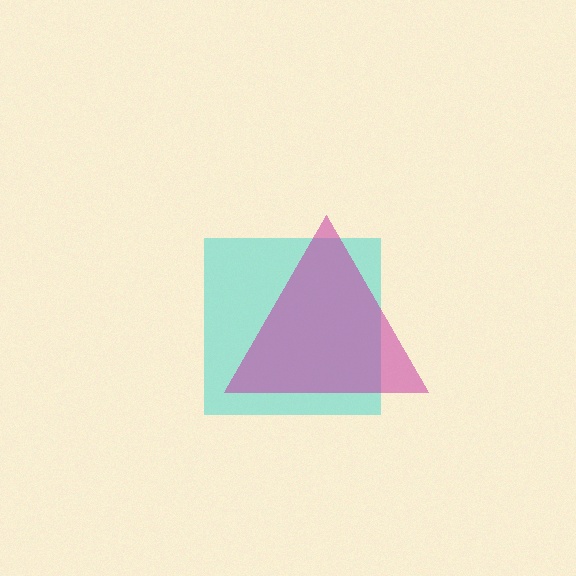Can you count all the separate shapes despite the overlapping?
Yes, there are 2 separate shapes.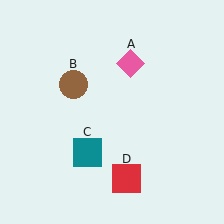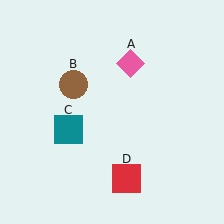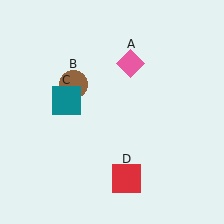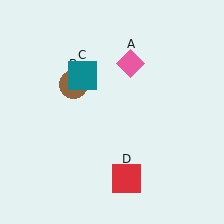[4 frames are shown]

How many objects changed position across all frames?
1 object changed position: teal square (object C).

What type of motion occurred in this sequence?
The teal square (object C) rotated clockwise around the center of the scene.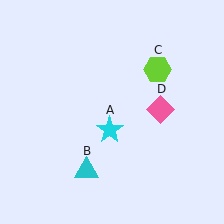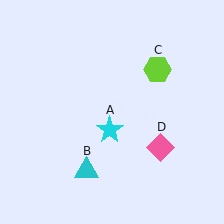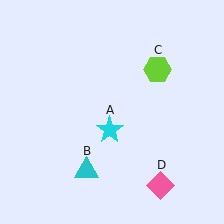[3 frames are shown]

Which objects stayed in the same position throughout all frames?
Cyan star (object A) and cyan triangle (object B) and lime hexagon (object C) remained stationary.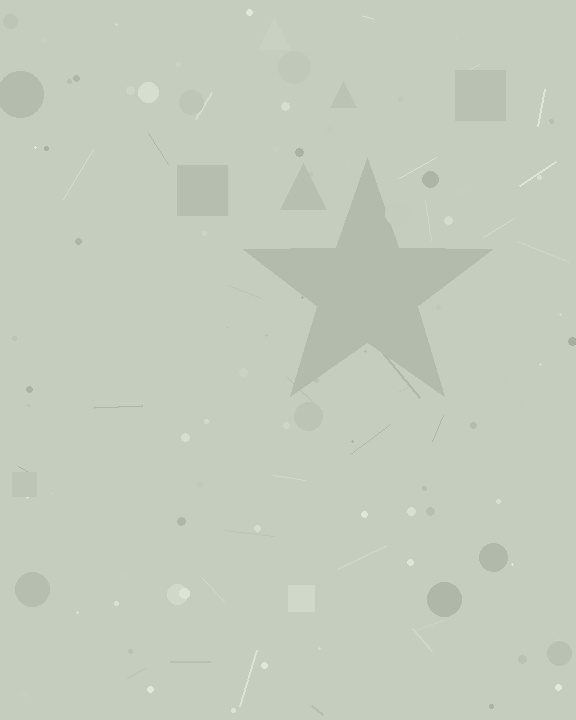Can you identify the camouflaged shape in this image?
The camouflaged shape is a star.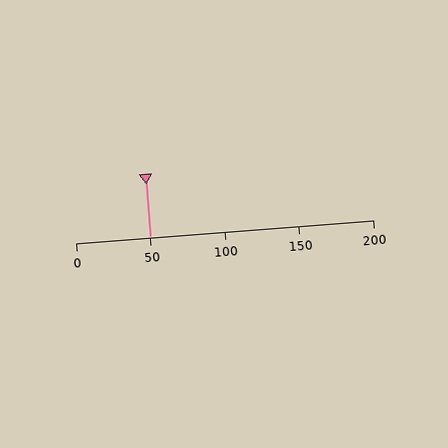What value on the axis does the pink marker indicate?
The marker indicates approximately 50.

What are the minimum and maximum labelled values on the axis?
The axis runs from 0 to 200.